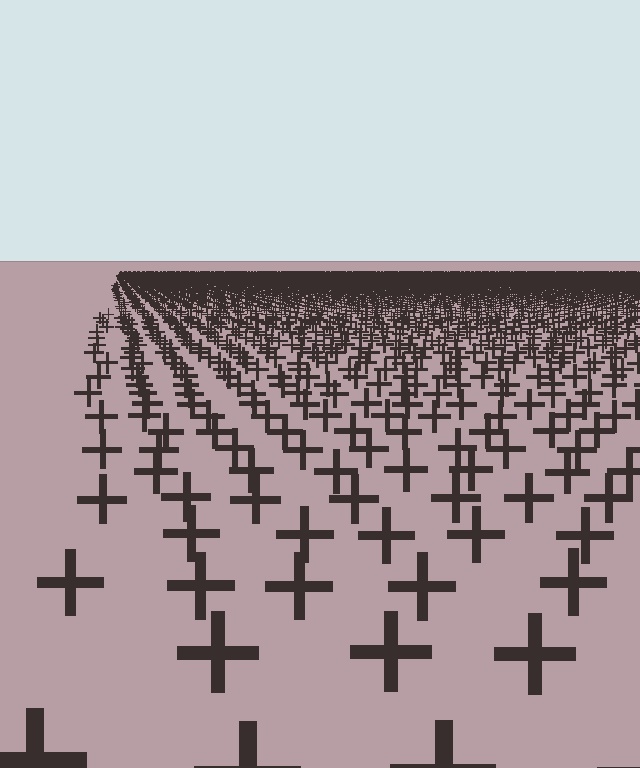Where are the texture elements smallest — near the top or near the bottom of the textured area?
Near the top.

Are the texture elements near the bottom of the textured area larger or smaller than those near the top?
Larger. Near the bottom, elements are closer to the viewer and appear at a bigger on-screen size.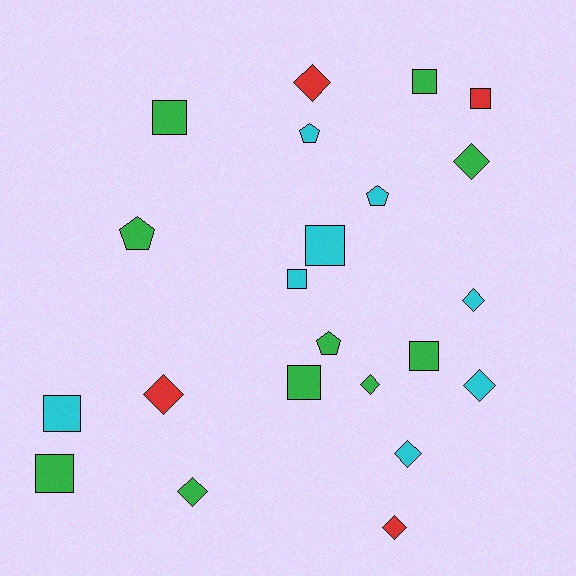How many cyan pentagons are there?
There are 2 cyan pentagons.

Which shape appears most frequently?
Diamond, with 9 objects.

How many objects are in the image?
There are 22 objects.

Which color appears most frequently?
Green, with 10 objects.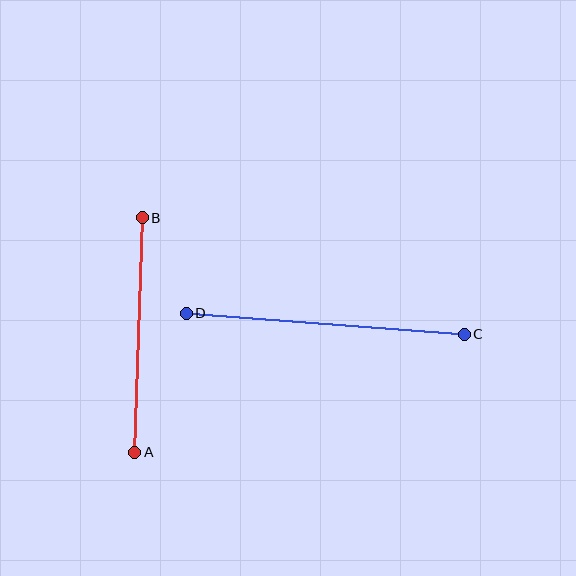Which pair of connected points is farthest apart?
Points C and D are farthest apart.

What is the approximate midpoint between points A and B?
The midpoint is at approximately (138, 335) pixels.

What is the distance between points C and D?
The distance is approximately 279 pixels.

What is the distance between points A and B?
The distance is approximately 234 pixels.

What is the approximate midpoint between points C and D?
The midpoint is at approximately (325, 324) pixels.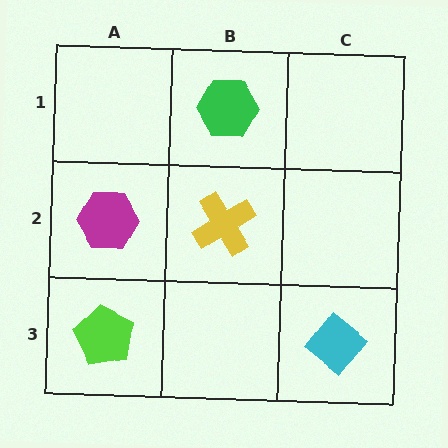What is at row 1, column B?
A green hexagon.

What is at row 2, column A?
A magenta hexagon.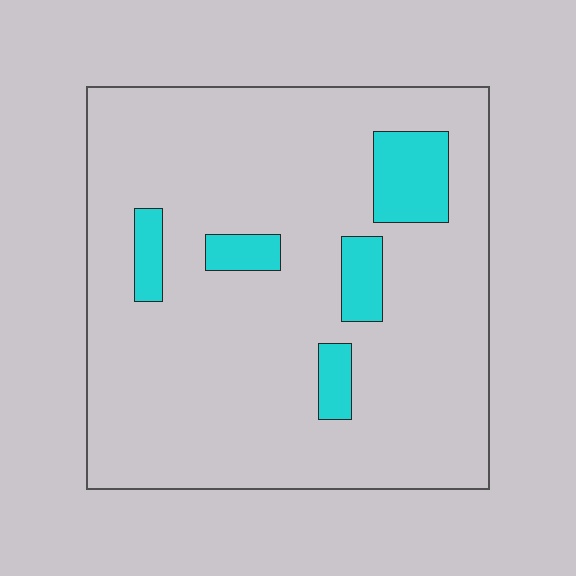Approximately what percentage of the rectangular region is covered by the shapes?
Approximately 10%.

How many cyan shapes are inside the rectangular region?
5.